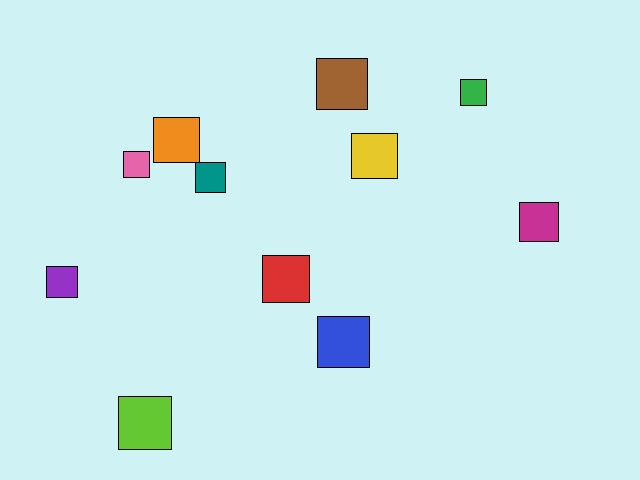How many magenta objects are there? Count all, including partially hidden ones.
There is 1 magenta object.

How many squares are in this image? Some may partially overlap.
There are 11 squares.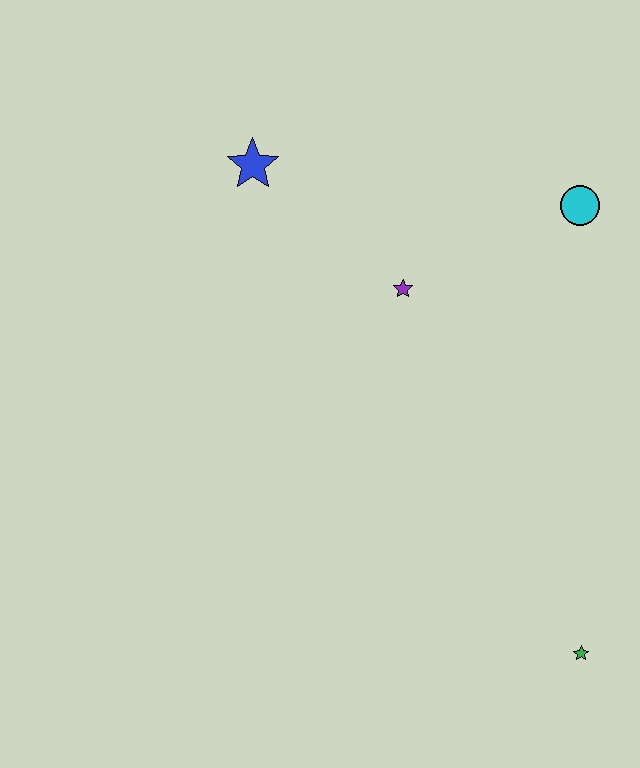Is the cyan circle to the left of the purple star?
No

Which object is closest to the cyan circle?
The purple star is closest to the cyan circle.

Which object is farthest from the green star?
The blue star is farthest from the green star.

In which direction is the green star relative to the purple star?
The green star is below the purple star.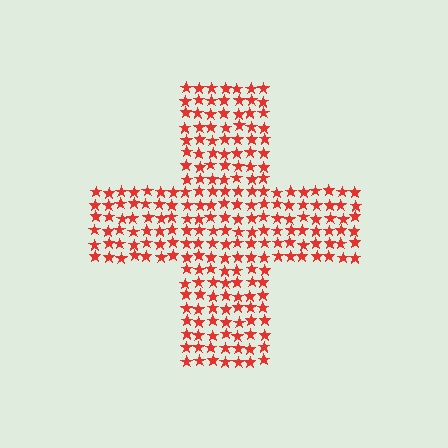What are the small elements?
The small elements are stars.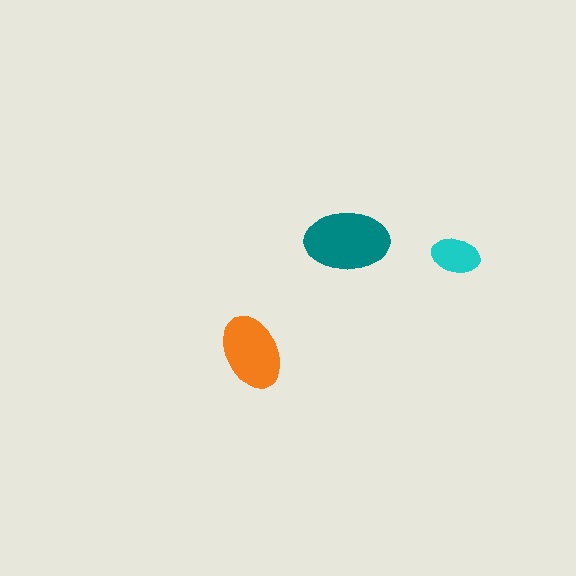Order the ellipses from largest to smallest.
the teal one, the orange one, the cyan one.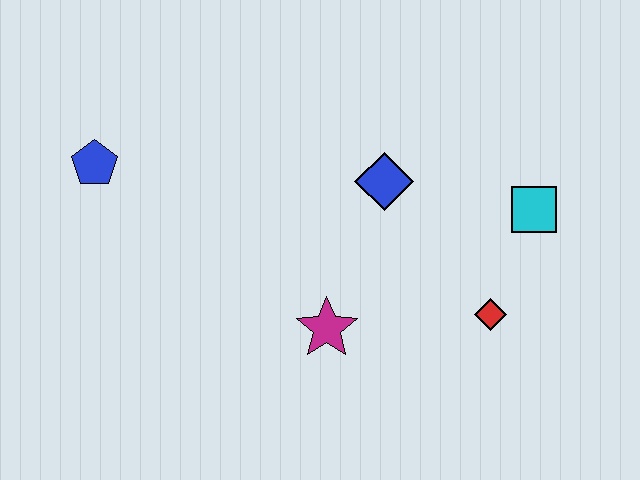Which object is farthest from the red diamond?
The blue pentagon is farthest from the red diamond.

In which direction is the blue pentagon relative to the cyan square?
The blue pentagon is to the left of the cyan square.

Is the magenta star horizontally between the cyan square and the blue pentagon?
Yes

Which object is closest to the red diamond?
The cyan square is closest to the red diamond.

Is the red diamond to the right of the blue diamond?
Yes